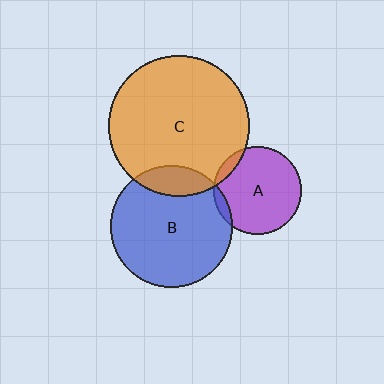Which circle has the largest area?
Circle C (orange).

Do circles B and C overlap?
Yes.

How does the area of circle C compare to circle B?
Approximately 1.4 times.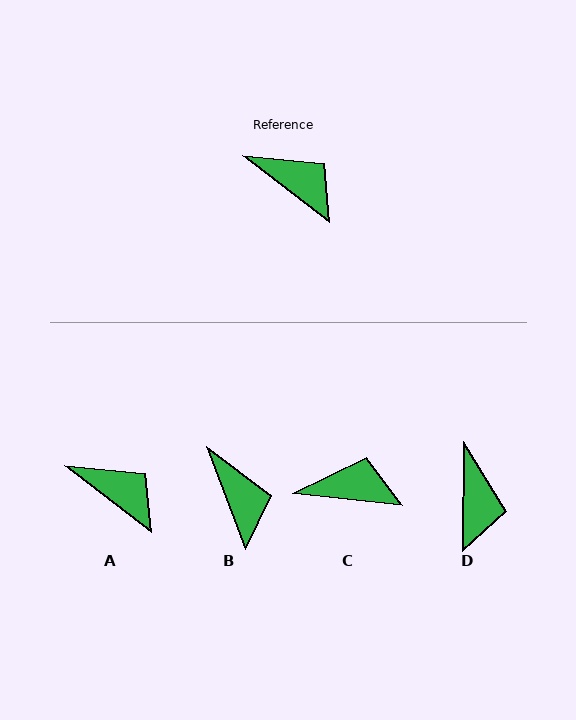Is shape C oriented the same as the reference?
No, it is off by about 31 degrees.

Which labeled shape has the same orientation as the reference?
A.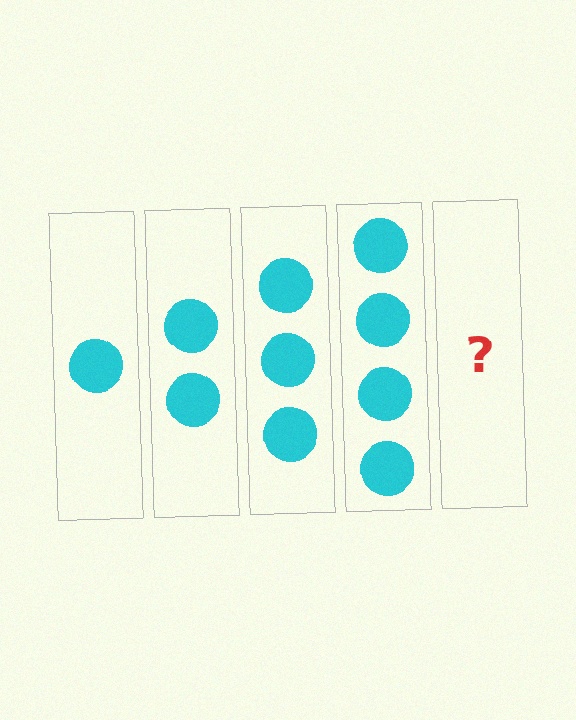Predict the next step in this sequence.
The next step is 5 circles.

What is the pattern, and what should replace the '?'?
The pattern is that each step adds one more circle. The '?' should be 5 circles.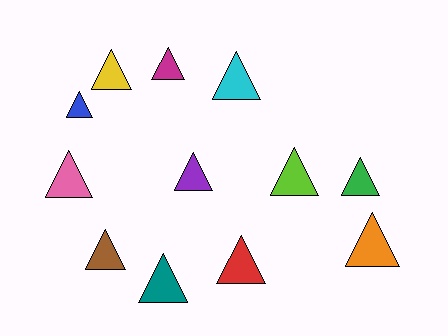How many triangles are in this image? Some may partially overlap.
There are 12 triangles.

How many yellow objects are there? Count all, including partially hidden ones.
There is 1 yellow object.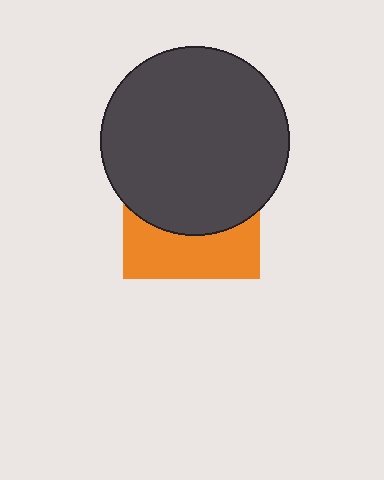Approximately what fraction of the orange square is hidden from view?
Roughly 62% of the orange square is hidden behind the dark gray circle.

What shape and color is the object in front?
The object in front is a dark gray circle.